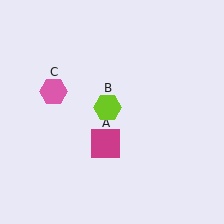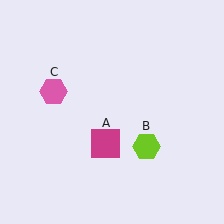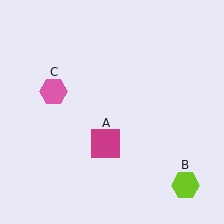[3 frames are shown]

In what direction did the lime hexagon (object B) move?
The lime hexagon (object B) moved down and to the right.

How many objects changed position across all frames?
1 object changed position: lime hexagon (object B).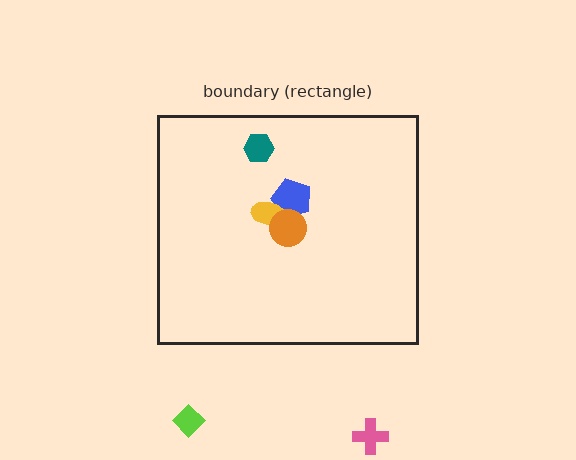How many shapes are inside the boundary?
4 inside, 2 outside.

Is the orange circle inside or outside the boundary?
Inside.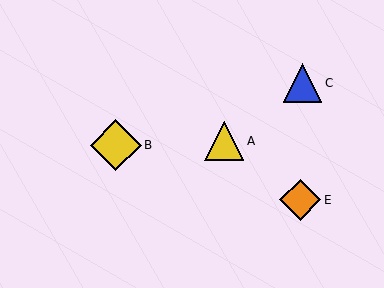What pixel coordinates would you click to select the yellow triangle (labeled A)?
Click at (224, 141) to select the yellow triangle A.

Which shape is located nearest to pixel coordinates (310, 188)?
The orange diamond (labeled E) at (300, 200) is nearest to that location.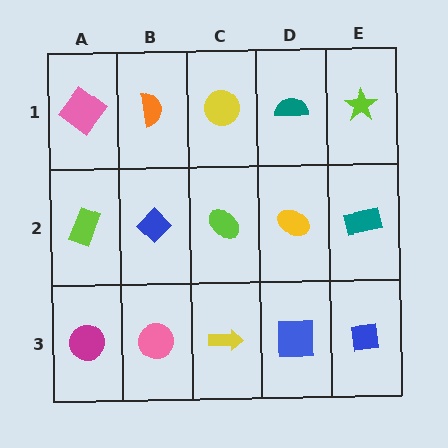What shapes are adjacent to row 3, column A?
A lime rectangle (row 2, column A), a pink circle (row 3, column B).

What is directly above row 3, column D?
A yellow ellipse.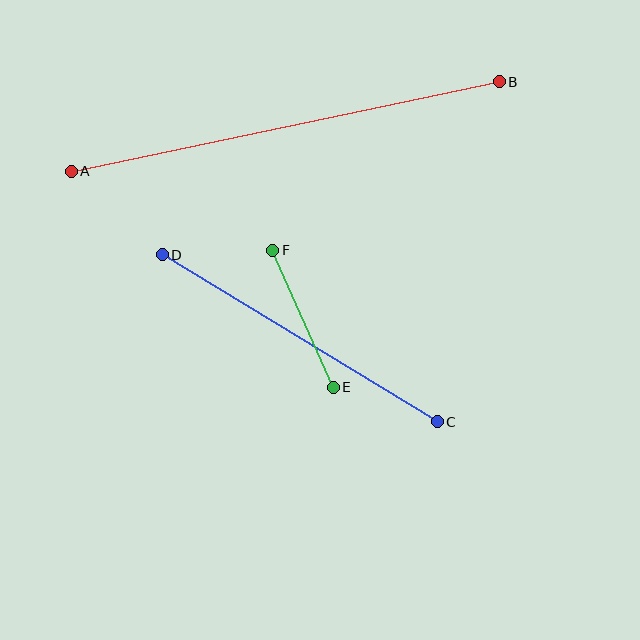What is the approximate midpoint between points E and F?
The midpoint is at approximately (303, 319) pixels.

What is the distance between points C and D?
The distance is approximately 322 pixels.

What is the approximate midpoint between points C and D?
The midpoint is at approximately (300, 338) pixels.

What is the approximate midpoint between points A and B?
The midpoint is at approximately (285, 126) pixels.